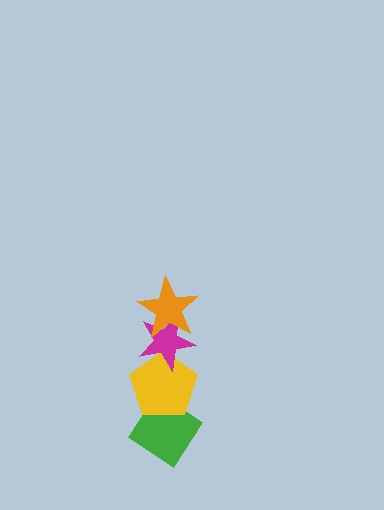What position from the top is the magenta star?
The magenta star is 2nd from the top.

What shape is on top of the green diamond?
The yellow pentagon is on top of the green diamond.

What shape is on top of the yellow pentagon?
The magenta star is on top of the yellow pentagon.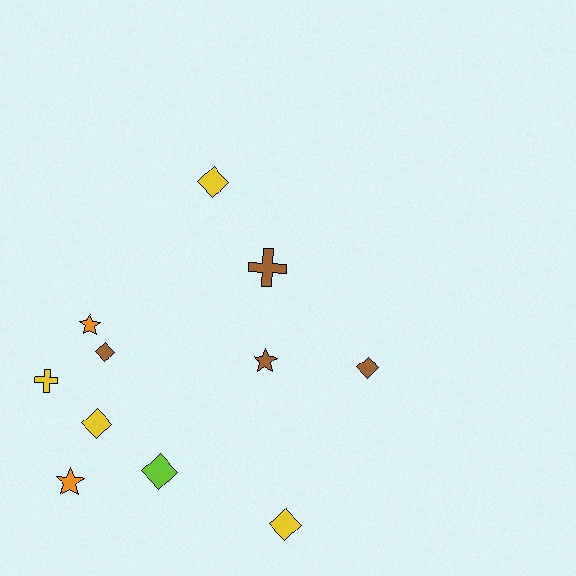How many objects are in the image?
There are 11 objects.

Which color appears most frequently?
Brown, with 4 objects.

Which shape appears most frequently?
Diamond, with 6 objects.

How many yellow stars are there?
There are no yellow stars.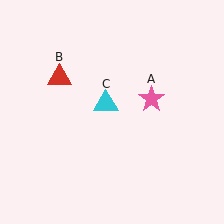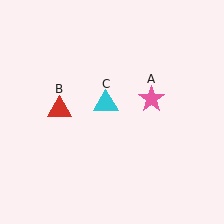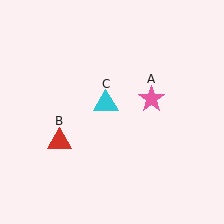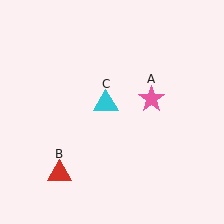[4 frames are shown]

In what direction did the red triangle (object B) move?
The red triangle (object B) moved down.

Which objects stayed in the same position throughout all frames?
Pink star (object A) and cyan triangle (object C) remained stationary.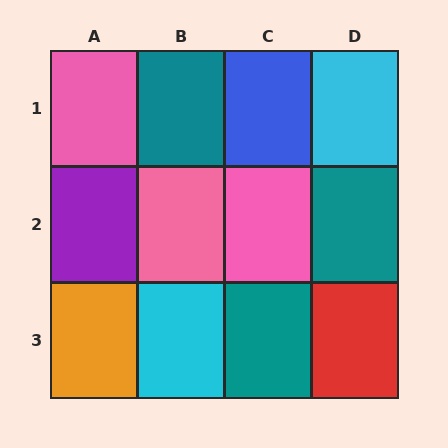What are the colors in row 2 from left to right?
Purple, pink, pink, teal.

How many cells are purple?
1 cell is purple.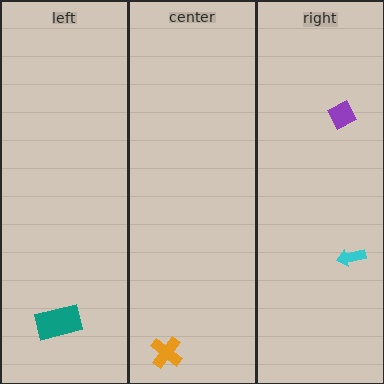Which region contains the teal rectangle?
The left region.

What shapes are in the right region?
The cyan arrow, the purple diamond.